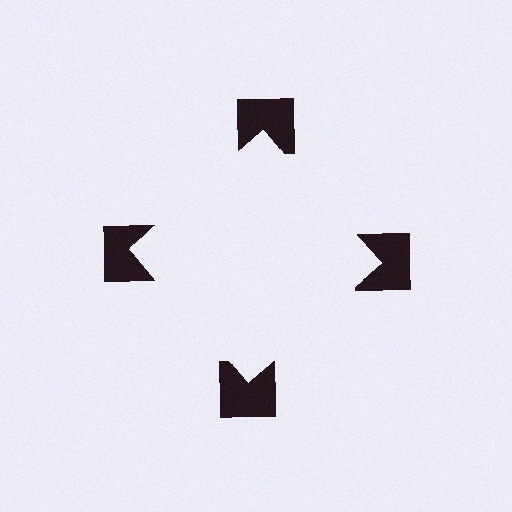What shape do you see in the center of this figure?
An illusory square — its edges are inferred from the aligned wedge cuts in the notched squares, not physically drawn.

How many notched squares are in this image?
There are 4 — one at each vertex of the illusory square.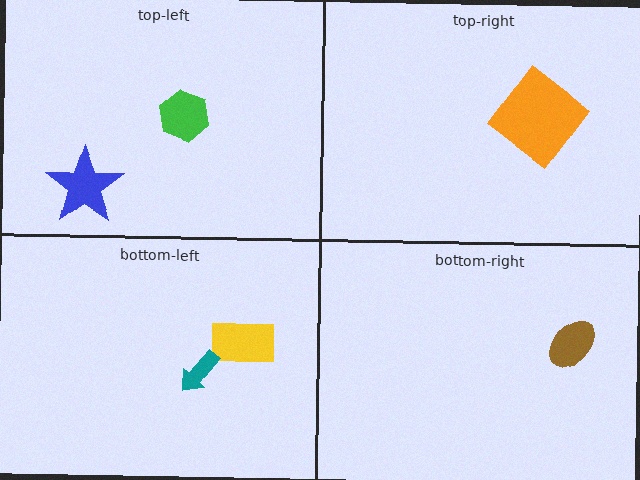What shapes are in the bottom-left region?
The yellow rectangle, the teal arrow.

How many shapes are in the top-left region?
2.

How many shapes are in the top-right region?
1.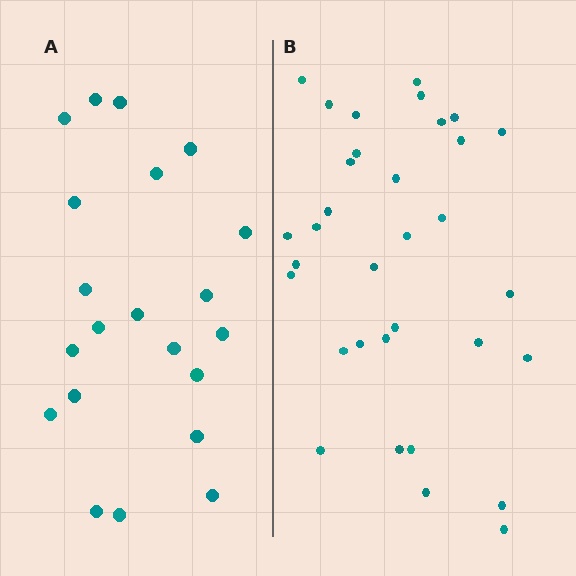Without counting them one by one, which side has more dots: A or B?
Region B (the right region) has more dots.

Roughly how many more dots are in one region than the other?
Region B has roughly 12 or so more dots than region A.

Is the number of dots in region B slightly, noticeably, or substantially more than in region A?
Region B has substantially more. The ratio is roughly 1.6 to 1.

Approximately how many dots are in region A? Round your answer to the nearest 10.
About 20 dots. (The exact count is 21, which rounds to 20.)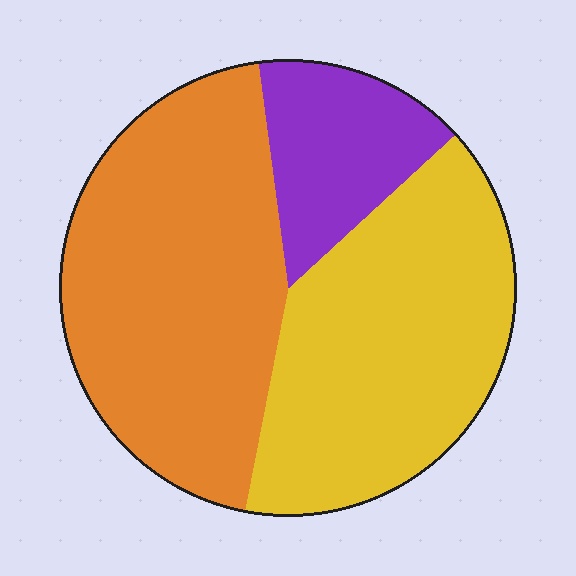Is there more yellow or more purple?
Yellow.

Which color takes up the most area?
Orange, at roughly 45%.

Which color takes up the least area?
Purple, at roughly 15%.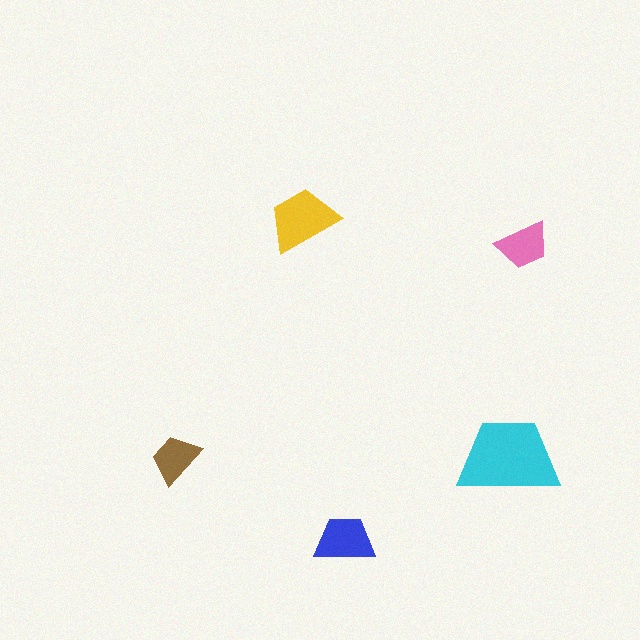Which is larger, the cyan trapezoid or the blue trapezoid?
The cyan one.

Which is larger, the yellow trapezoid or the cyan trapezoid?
The cyan one.